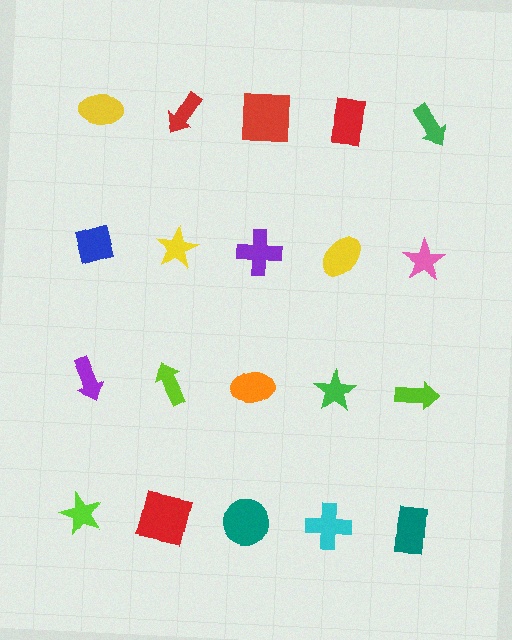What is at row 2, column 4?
A yellow ellipse.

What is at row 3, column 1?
A purple arrow.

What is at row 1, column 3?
A red square.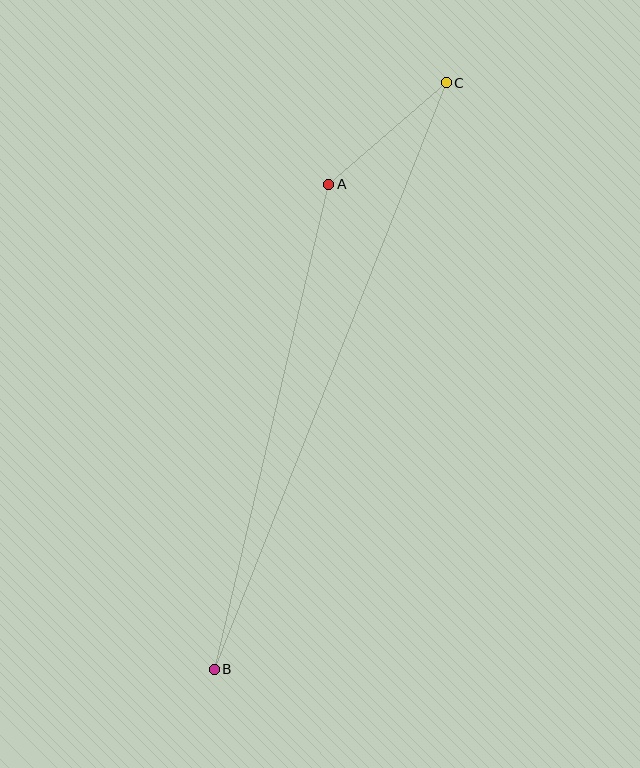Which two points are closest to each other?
Points A and C are closest to each other.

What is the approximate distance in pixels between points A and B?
The distance between A and B is approximately 498 pixels.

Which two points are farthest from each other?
Points B and C are farthest from each other.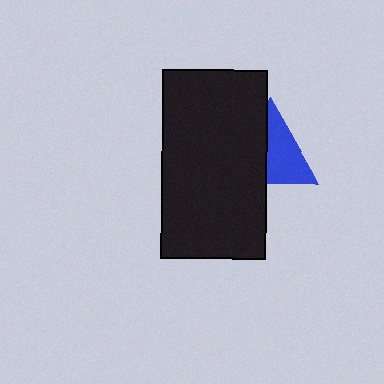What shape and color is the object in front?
The object in front is a black rectangle.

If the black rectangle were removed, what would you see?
You would see the complete blue triangle.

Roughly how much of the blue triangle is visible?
About half of it is visible (roughly 54%).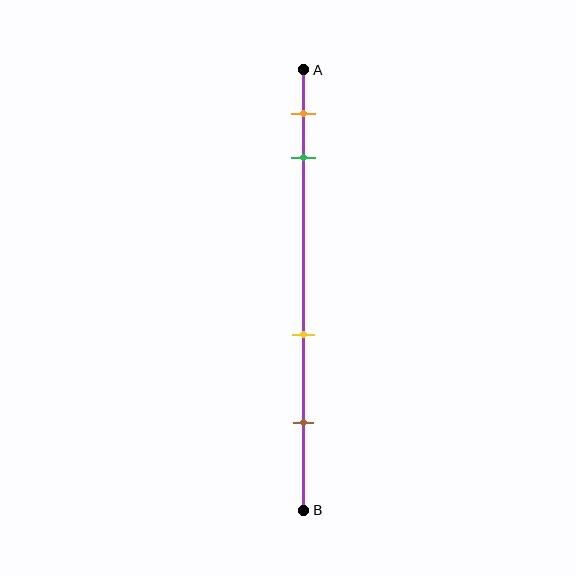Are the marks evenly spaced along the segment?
No, the marks are not evenly spaced.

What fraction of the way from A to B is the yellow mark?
The yellow mark is approximately 60% (0.6) of the way from A to B.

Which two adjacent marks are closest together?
The orange and green marks are the closest adjacent pair.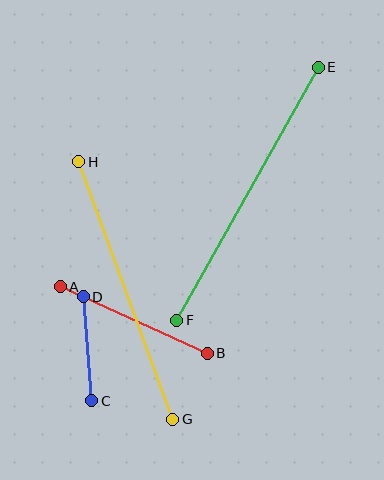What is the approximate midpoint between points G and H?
The midpoint is at approximately (126, 290) pixels.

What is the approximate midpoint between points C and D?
The midpoint is at approximately (87, 349) pixels.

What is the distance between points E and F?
The distance is approximately 290 pixels.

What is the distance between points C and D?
The distance is approximately 104 pixels.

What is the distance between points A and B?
The distance is approximately 161 pixels.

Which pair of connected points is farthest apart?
Points E and F are farthest apart.